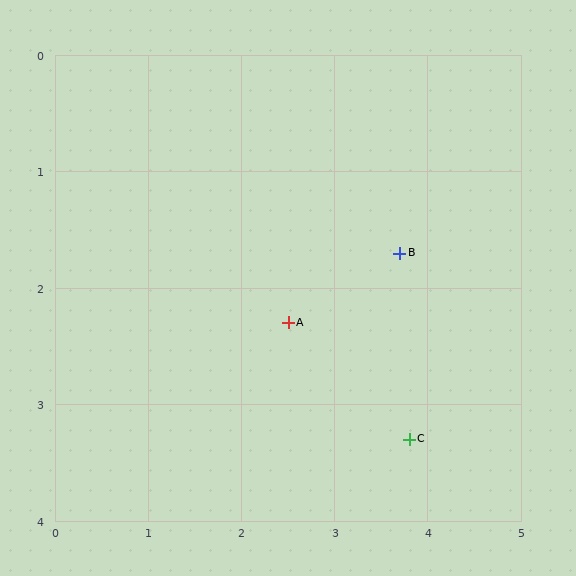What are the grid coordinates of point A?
Point A is at approximately (2.5, 2.3).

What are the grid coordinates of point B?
Point B is at approximately (3.7, 1.7).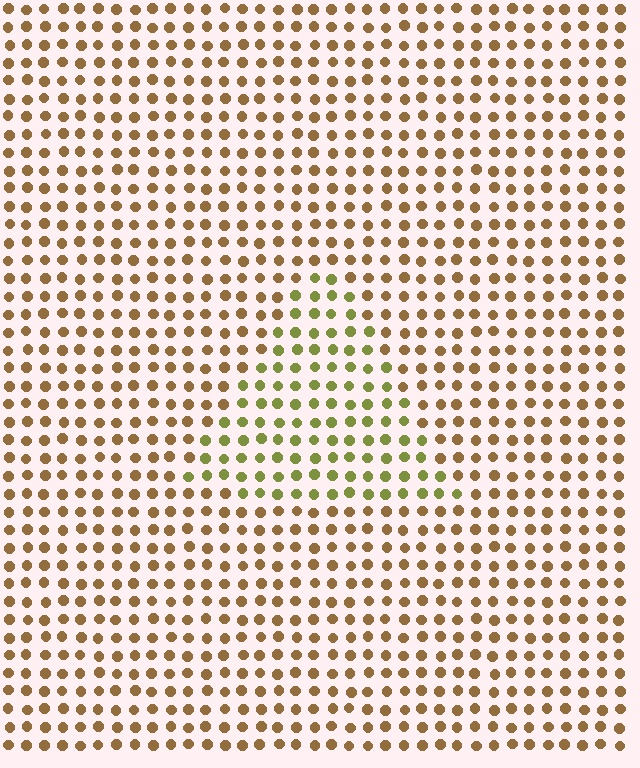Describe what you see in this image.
The image is filled with small brown elements in a uniform arrangement. A triangle-shaped region is visible where the elements are tinted to a slightly different hue, forming a subtle color boundary.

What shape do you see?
I see a triangle.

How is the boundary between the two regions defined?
The boundary is defined purely by a slight shift in hue (about 42 degrees). Spacing, size, and orientation are identical on both sides.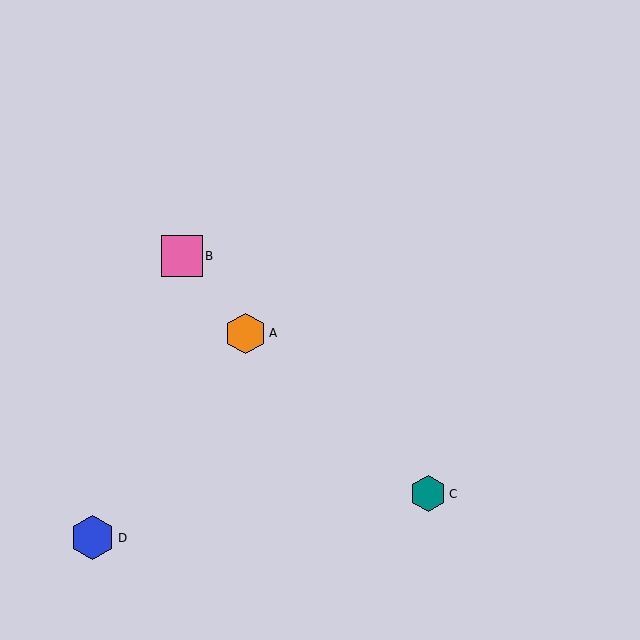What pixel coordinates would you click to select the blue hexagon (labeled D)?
Click at (92, 538) to select the blue hexagon D.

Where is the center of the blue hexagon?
The center of the blue hexagon is at (92, 538).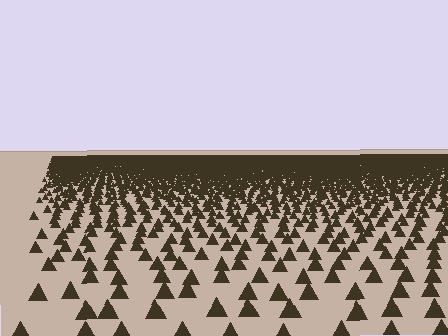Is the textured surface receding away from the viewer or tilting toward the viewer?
The surface is receding away from the viewer. Texture elements get smaller and denser toward the top.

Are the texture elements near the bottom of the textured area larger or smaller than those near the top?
Larger. Near the bottom, elements are closer to the viewer and appear at a bigger on-screen size.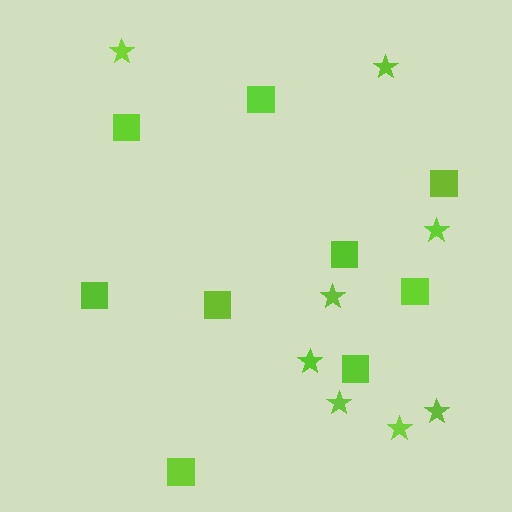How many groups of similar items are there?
There are 2 groups: one group of squares (9) and one group of stars (8).